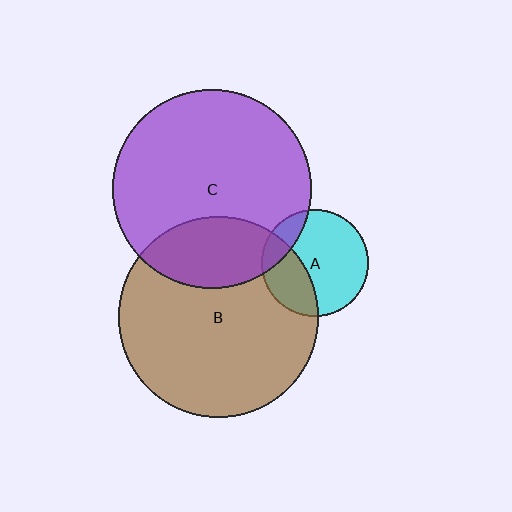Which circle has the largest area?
Circle B (brown).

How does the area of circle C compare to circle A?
Approximately 3.5 times.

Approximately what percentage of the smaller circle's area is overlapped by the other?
Approximately 25%.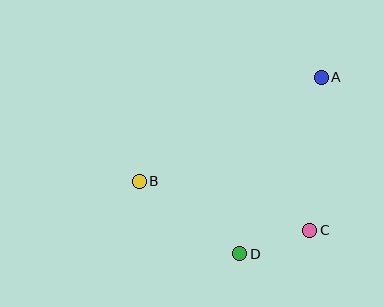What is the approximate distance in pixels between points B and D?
The distance between B and D is approximately 124 pixels.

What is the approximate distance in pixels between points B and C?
The distance between B and C is approximately 178 pixels.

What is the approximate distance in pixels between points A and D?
The distance between A and D is approximately 195 pixels.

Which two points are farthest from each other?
Points A and B are farthest from each other.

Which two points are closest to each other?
Points C and D are closest to each other.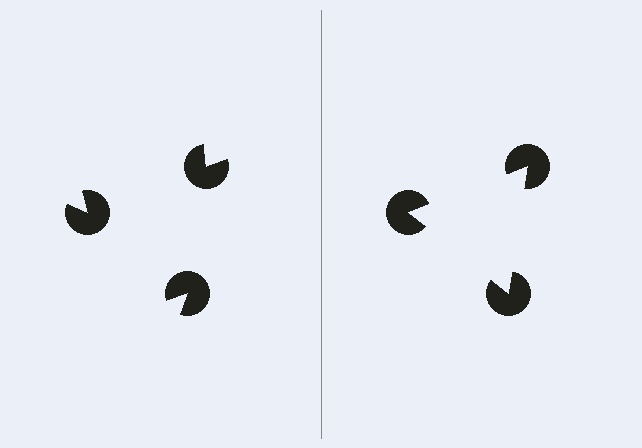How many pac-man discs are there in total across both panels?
6 — 3 on each side.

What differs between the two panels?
The pac-man discs are positioned identically on both sides; only the wedge orientations differ. On the right they align to a triangle; on the left they are misaligned.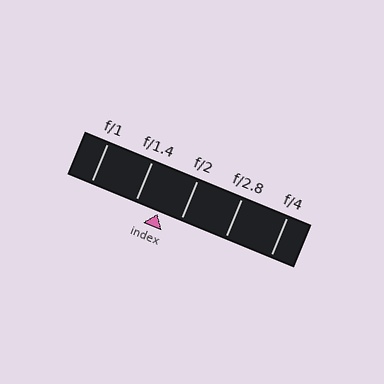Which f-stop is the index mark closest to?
The index mark is closest to f/2.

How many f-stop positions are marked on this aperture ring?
There are 5 f-stop positions marked.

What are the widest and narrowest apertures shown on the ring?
The widest aperture shown is f/1 and the narrowest is f/4.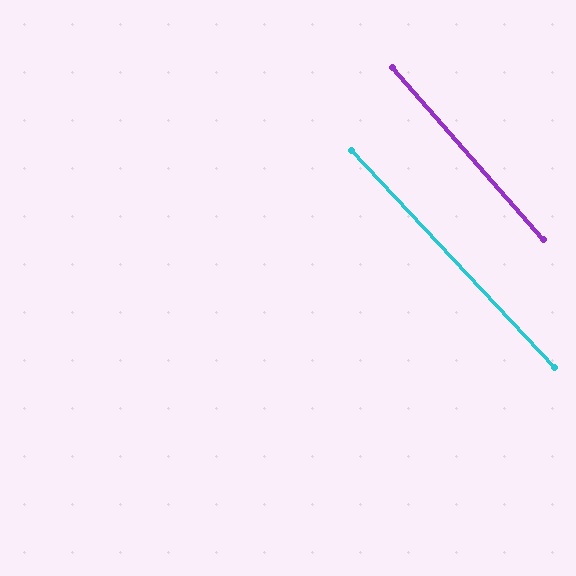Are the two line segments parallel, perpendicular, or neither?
Parallel — their directions differ by only 1.8°.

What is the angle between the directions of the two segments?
Approximately 2 degrees.